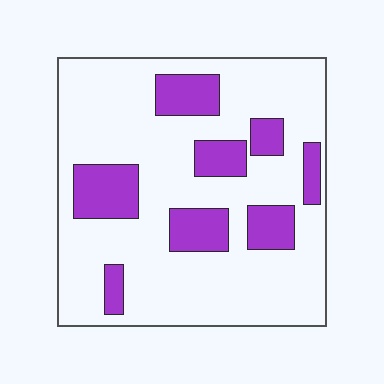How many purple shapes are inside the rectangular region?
8.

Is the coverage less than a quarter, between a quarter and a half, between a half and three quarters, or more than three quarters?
Less than a quarter.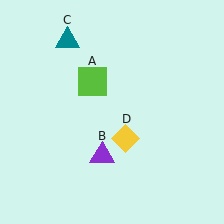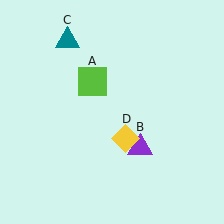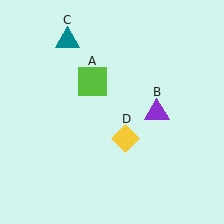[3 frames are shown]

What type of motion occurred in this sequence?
The purple triangle (object B) rotated counterclockwise around the center of the scene.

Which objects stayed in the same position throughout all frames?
Lime square (object A) and teal triangle (object C) and yellow diamond (object D) remained stationary.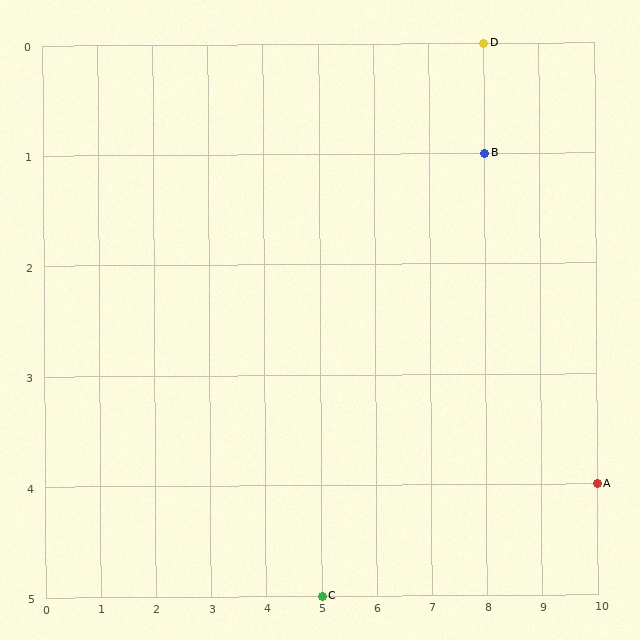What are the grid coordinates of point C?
Point C is at grid coordinates (5, 5).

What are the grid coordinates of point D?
Point D is at grid coordinates (8, 0).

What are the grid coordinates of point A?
Point A is at grid coordinates (10, 4).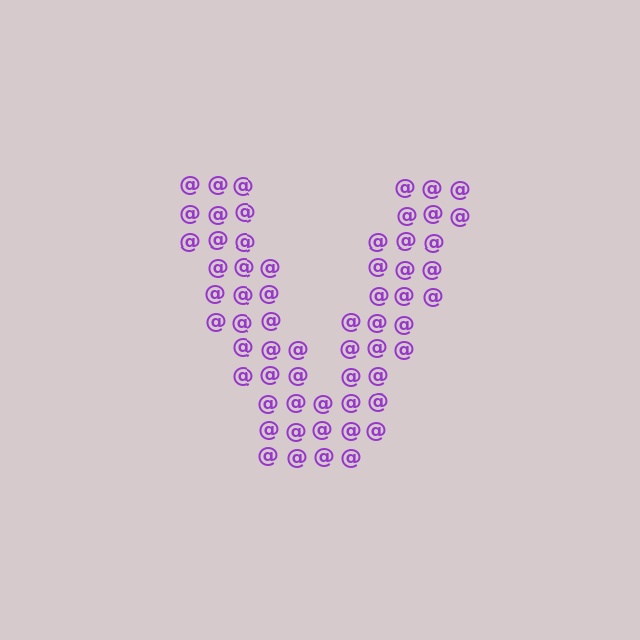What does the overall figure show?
The overall figure shows the letter V.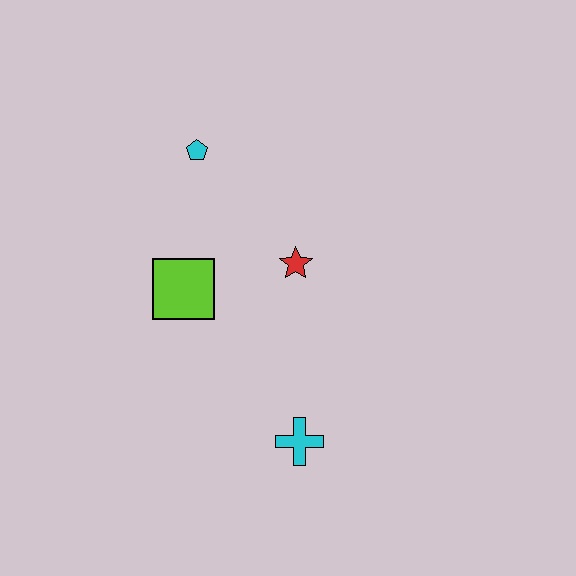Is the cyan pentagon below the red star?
No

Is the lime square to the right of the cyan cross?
No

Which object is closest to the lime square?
The red star is closest to the lime square.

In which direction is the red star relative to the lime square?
The red star is to the right of the lime square.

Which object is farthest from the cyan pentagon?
The cyan cross is farthest from the cyan pentagon.